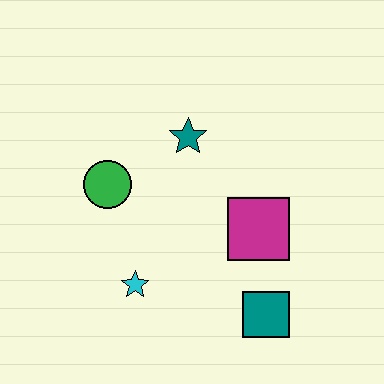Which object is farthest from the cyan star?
The teal star is farthest from the cyan star.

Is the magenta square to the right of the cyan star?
Yes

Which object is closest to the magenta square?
The teal square is closest to the magenta square.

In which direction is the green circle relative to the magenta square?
The green circle is to the left of the magenta square.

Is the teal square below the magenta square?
Yes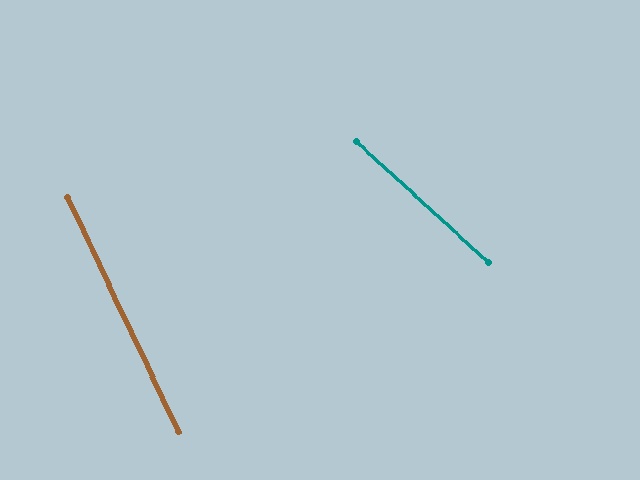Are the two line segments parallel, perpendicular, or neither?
Neither parallel nor perpendicular — they differ by about 22°.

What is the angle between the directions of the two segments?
Approximately 22 degrees.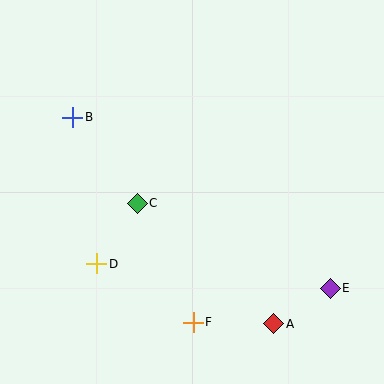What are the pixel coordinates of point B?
Point B is at (73, 117).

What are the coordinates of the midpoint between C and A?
The midpoint between C and A is at (206, 264).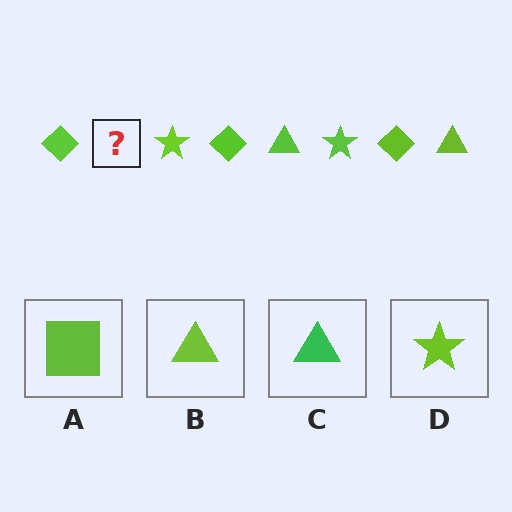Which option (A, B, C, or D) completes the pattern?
B.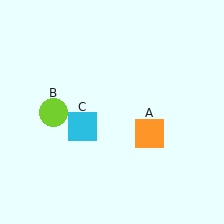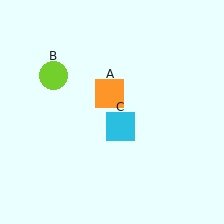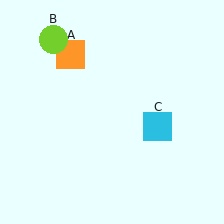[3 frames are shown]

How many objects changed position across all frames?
3 objects changed position: orange square (object A), lime circle (object B), cyan square (object C).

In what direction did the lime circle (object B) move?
The lime circle (object B) moved up.